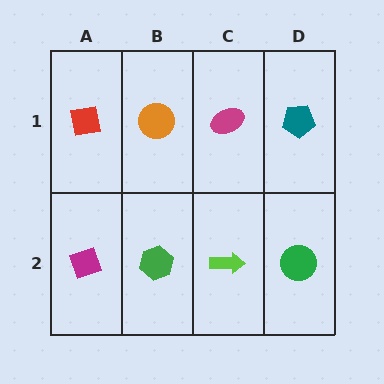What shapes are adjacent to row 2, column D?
A teal pentagon (row 1, column D), a lime arrow (row 2, column C).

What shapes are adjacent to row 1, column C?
A lime arrow (row 2, column C), an orange circle (row 1, column B), a teal pentagon (row 1, column D).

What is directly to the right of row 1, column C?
A teal pentagon.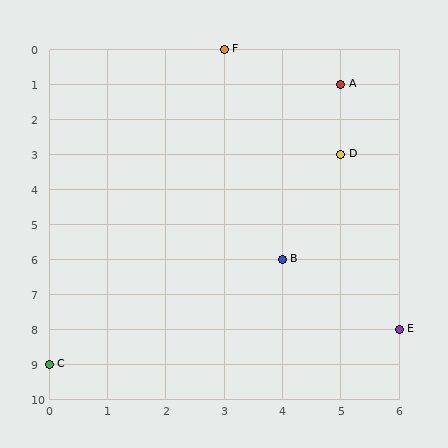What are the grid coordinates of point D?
Point D is at grid coordinates (5, 3).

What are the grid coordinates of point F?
Point F is at grid coordinates (3, 0).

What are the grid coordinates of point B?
Point B is at grid coordinates (4, 6).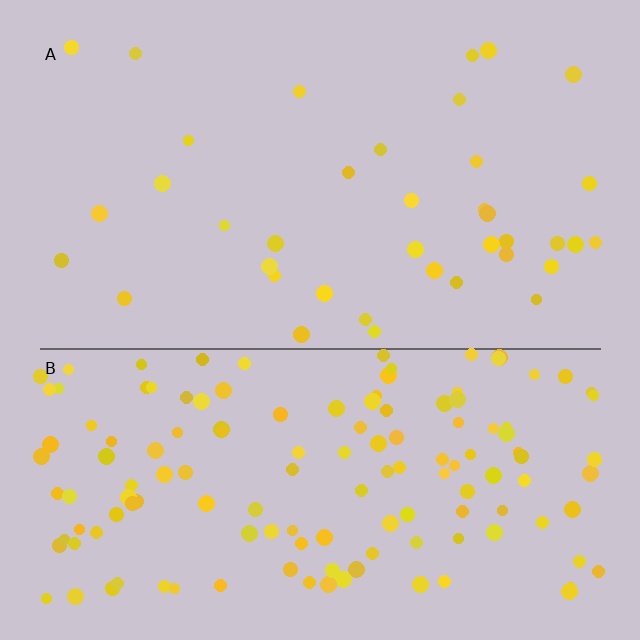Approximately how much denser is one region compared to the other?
Approximately 3.7× — region B over region A.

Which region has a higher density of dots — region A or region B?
B (the bottom).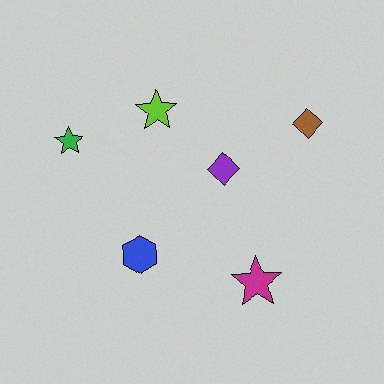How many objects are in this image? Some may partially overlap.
There are 6 objects.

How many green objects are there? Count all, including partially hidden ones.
There is 1 green object.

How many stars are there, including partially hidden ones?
There are 3 stars.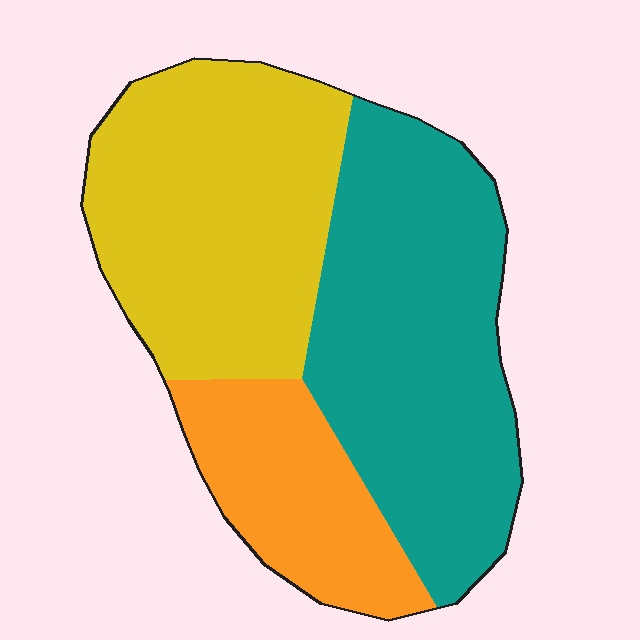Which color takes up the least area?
Orange, at roughly 20%.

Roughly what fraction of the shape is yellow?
Yellow takes up between a quarter and a half of the shape.